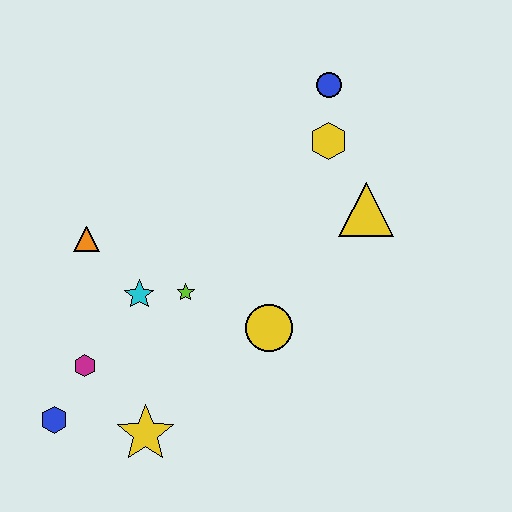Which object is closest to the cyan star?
The lime star is closest to the cyan star.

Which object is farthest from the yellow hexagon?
The blue hexagon is farthest from the yellow hexagon.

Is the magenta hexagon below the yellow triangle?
Yes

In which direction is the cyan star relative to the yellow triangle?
The cyan star is to the left of the yellow triangle.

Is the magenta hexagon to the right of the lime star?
No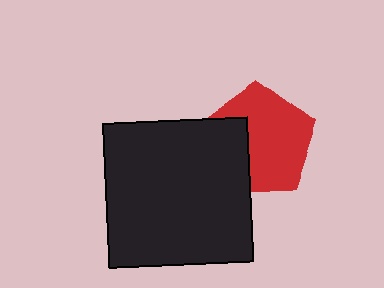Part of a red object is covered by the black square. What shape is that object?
It is a pentagon.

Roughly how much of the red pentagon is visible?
Most of it is visible (roughly 67%).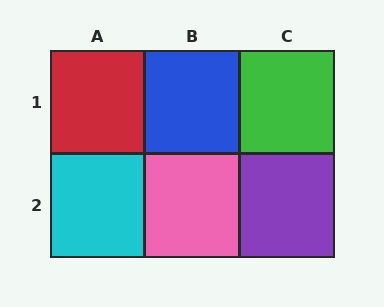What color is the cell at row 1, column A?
Red.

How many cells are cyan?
1 cell is cyan.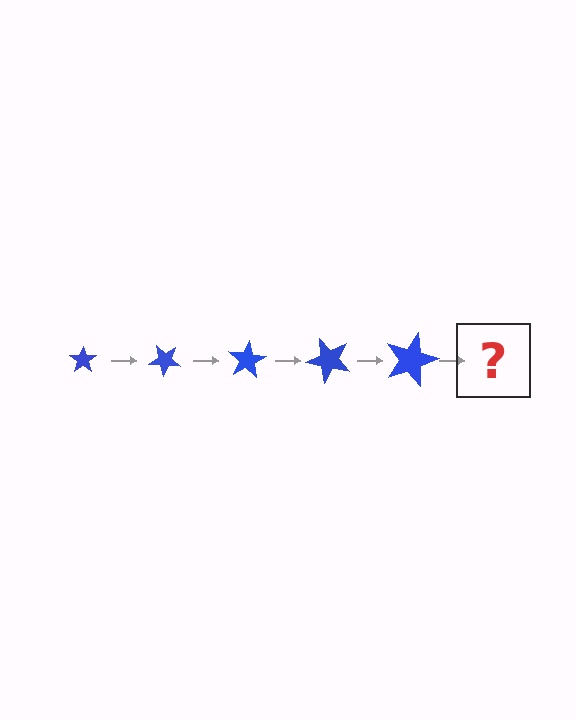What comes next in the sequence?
The next element should be a star, larger than the previous one and rotated 200 degrees from the start.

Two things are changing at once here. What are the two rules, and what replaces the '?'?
The two rules are that the star grows larger each step and it rotates 40 degrees each step. The '?' should be a star, larger than the previous one and rotated 200 degrees from the start.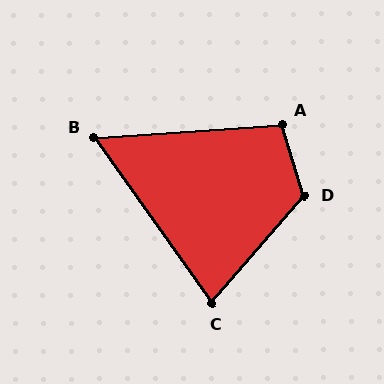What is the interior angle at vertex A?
Approximately 103 degrees (obtuse).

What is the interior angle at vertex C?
Approximately 77 degrees (acute).